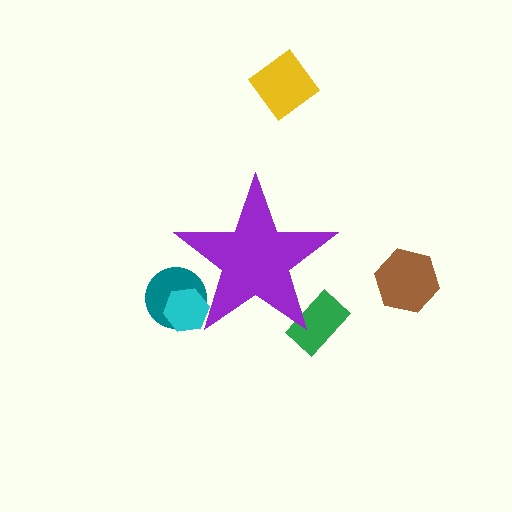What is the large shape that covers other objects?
A purple star.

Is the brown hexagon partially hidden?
No, the brown hexagon is fully visible.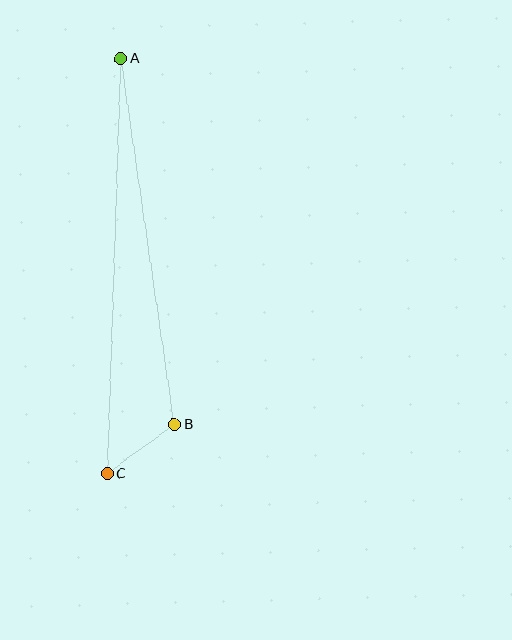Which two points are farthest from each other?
Points A and C are farthest from each other.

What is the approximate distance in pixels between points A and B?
The distance between A and B is approximately 370 pixels.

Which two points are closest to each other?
Points B and C are closest to each other.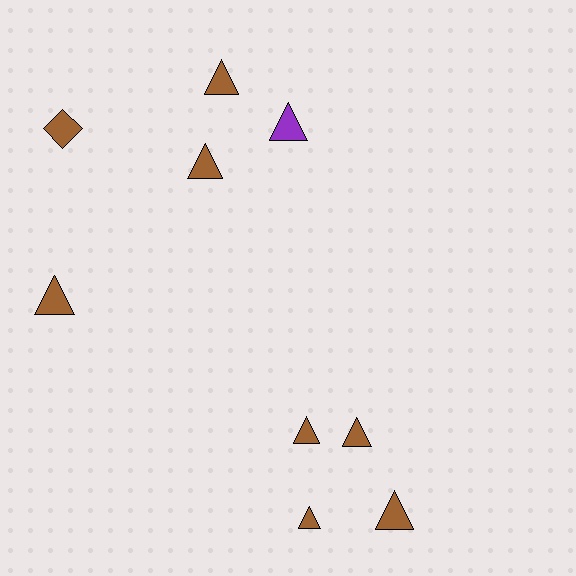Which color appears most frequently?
Brown, with 8 objects.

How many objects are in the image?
There are 9 objects.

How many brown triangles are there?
There are 7 brown triangles.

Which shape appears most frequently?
Triangle, with 8 objects.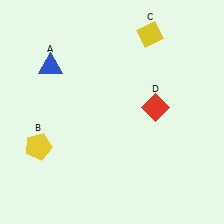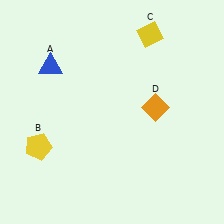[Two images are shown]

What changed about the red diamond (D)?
In Image 1, D is red. In Image 2, it changed to orange.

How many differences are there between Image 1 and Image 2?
There is 1 difference between the two images.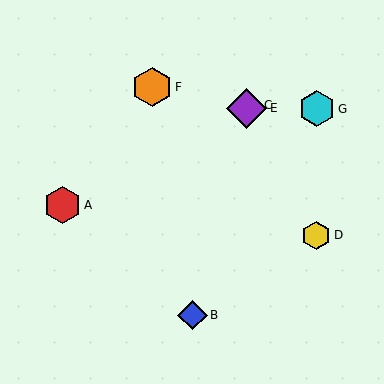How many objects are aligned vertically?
2 objects (C, E) are aligned vertically.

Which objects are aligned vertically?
Objects C, E are aligned vertically.